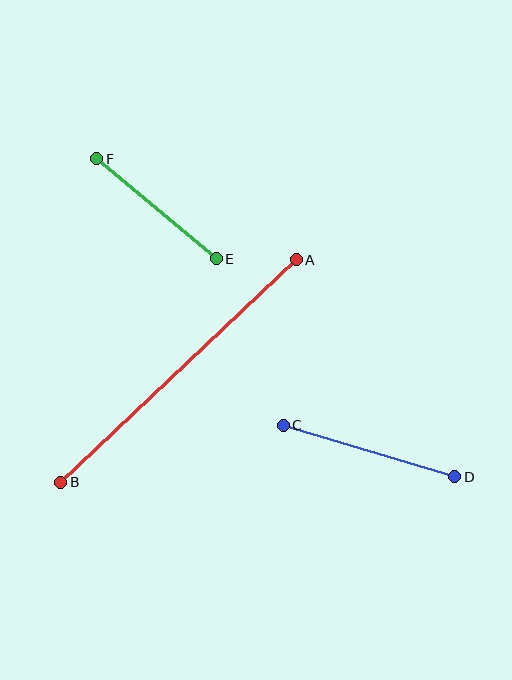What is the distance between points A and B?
The distance is approximately 324 pixels.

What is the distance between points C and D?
The distance is approximately 179 pixels.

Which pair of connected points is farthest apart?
Points A and B are farthest apart.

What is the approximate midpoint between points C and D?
The midpoint is at approximately (369, 451) pixels.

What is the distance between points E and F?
The distance is approximately 156 pixels.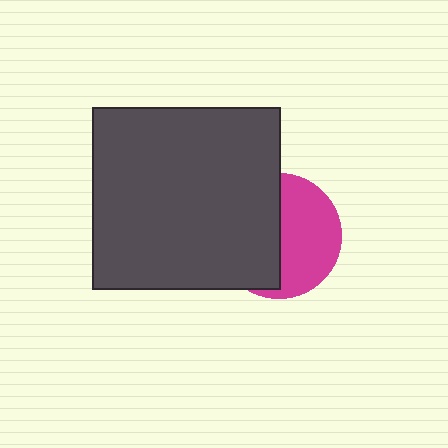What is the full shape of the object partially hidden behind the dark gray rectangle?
The partially hidden object is a magenta circle.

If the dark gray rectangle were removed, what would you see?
You would see the complete magenta circle.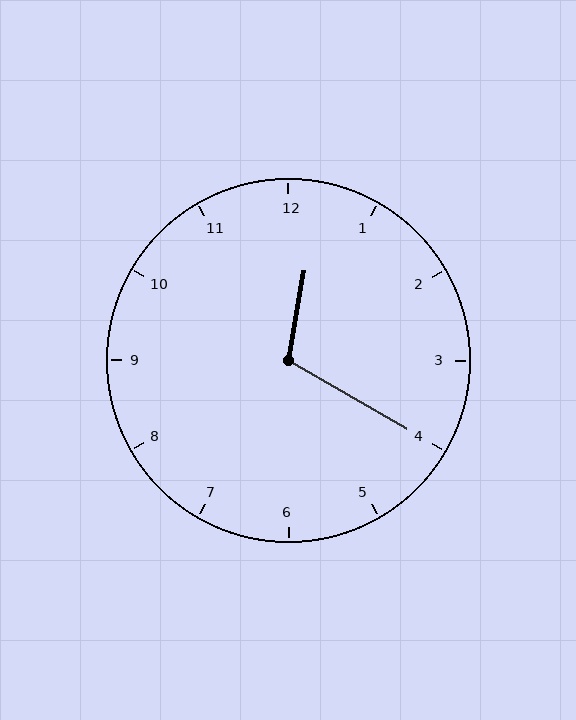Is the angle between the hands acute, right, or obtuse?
It is obtuse.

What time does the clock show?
12:20.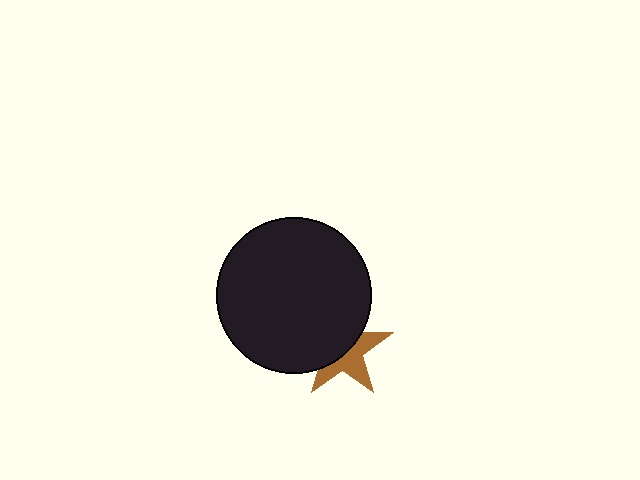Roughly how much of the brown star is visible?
About half of it is visible (roughly 47%).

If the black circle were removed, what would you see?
You would see the complete brown star.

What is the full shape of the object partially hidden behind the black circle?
The partially hidden object is a brown star.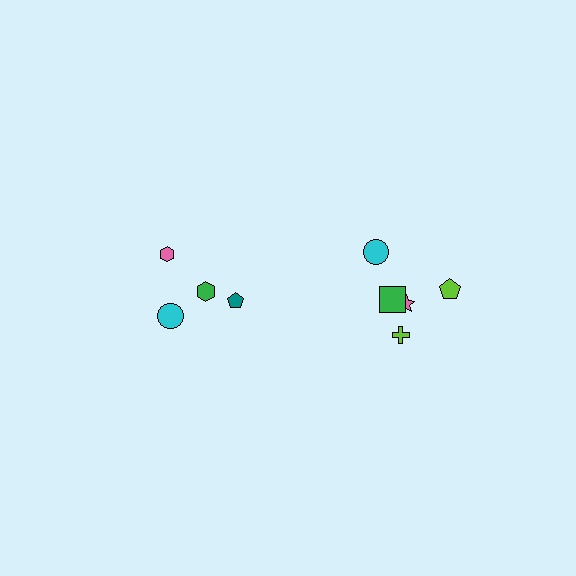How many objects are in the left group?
There are 4 objects.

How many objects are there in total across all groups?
There are 10 objects.